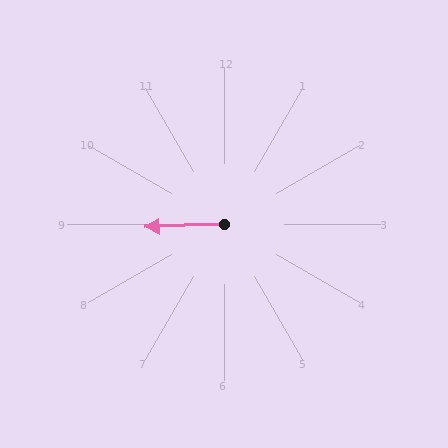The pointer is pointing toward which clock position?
Roughly 9 o'clock.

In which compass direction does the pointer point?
West.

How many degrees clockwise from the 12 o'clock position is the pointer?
Approximately 268 degrees.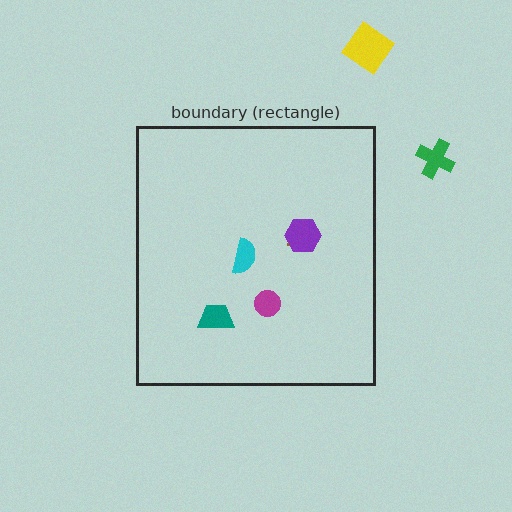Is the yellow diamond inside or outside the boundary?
Outside.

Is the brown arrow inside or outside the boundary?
Inside.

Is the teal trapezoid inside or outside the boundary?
Inside.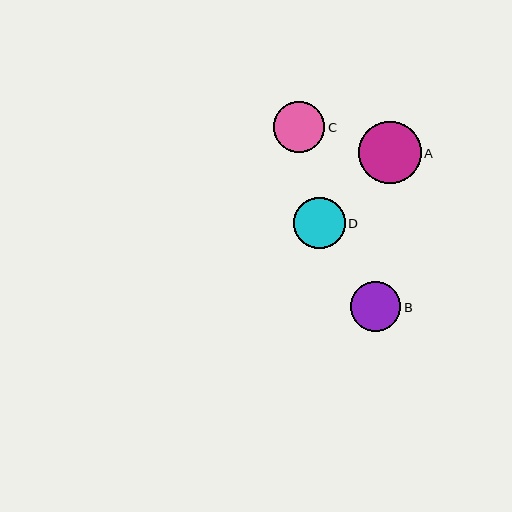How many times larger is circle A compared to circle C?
Circle A is approximately 1.2 times the size of circle C.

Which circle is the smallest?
Circle B is the smallest with a size of approximately 50 pixels.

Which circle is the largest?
Circle A is the largest with a size of approximately 62 pixels.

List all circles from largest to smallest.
From largest to smallest: A, D, C, B.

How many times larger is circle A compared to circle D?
Circle A is approximately 1.2 times the size of circle D.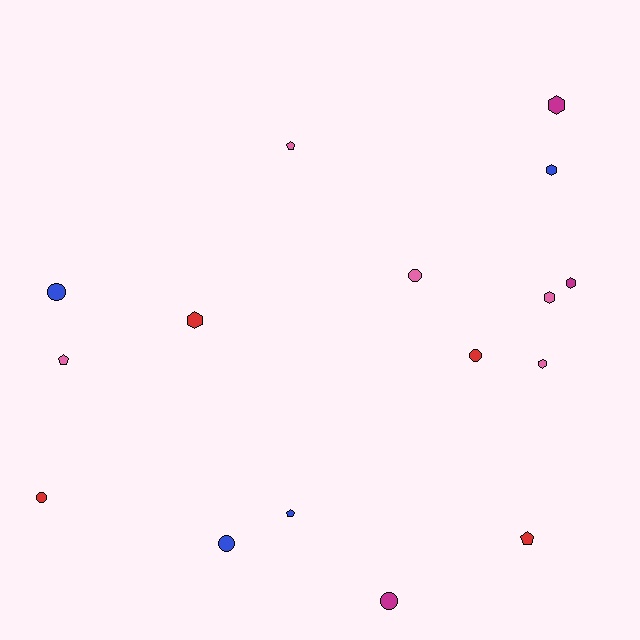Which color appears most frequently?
Pink, with 5 objects.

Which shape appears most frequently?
Hexagon, with 6 objects.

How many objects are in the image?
There are 16 objects.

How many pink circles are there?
There is 1 pink circle.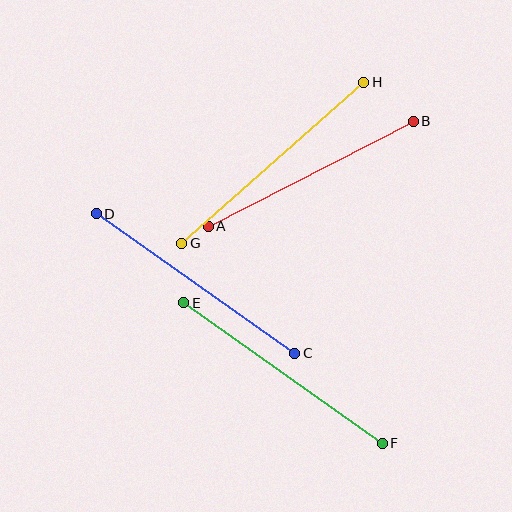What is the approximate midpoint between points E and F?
The midpoint is at approximately (283, 373) pixels.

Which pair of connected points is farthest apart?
Points E and F are farthest apart.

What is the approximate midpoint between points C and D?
The midpoint is at approximately (195, 284) pixels.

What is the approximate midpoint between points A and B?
The midpoint is at approximately (311, 174) pixels.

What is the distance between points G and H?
The distance is approximately 243 pixels.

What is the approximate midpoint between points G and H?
The midpoint is at approximately (273, 163) pixels.